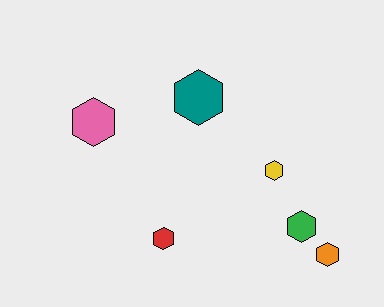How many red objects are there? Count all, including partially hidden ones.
There is 1 red object.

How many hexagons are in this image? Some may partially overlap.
There are 6 hexagons.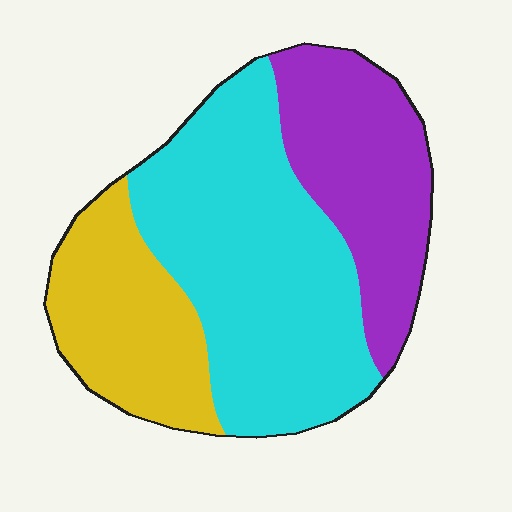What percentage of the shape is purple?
Purple takes up between a quarter and a half of the shape.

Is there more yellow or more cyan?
Cyan.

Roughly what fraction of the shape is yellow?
Yellow covers around 25% of the shape.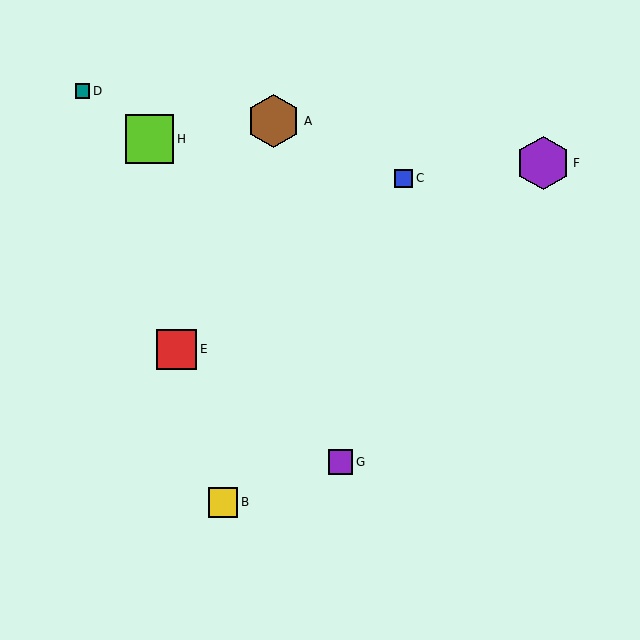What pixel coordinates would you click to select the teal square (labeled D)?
Click at (82, 91) to select the teal square D.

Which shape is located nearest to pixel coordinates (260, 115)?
The brown hexagon (labeled A) at (274, 121) is nearest to that location.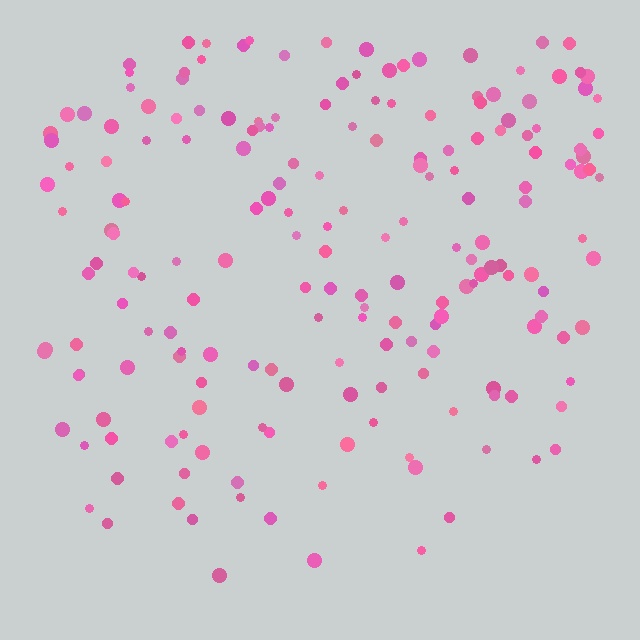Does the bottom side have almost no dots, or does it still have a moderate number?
Still a moderate number, just noticeably fewer than the top.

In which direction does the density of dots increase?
From bottom to top, with the top side densest.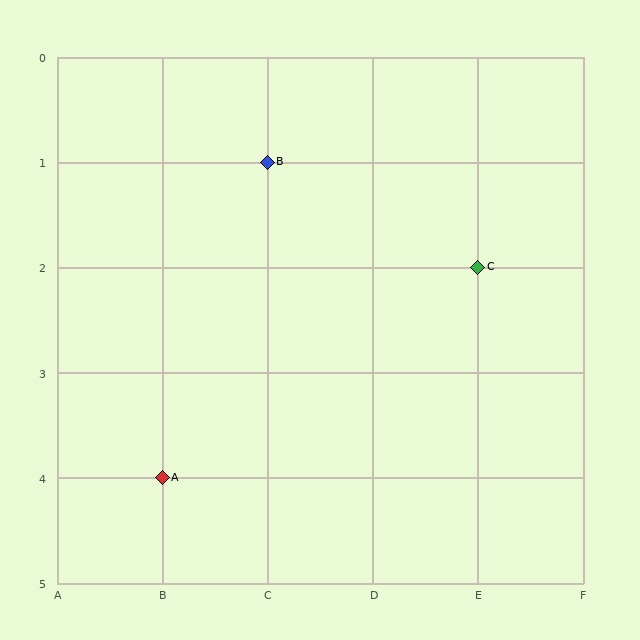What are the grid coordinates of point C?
Point C is at grid coordinates (E, 2).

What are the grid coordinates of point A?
Point A is at grid coordinates (B, 4).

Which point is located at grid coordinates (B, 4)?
Point A is at (B, 4).